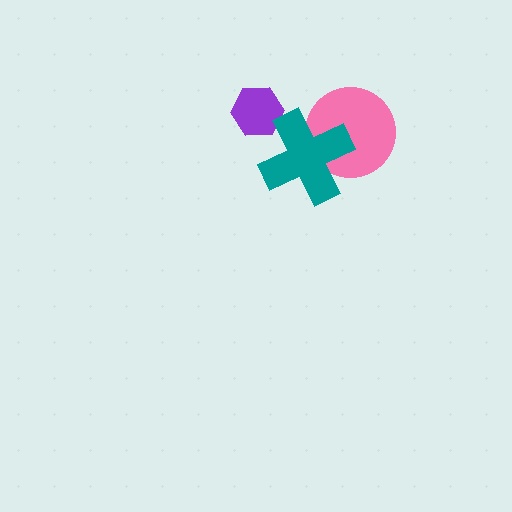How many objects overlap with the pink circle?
1 object overlaps with the pink circle.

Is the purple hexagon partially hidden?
Yes, it is partially covered by another shape.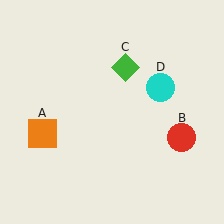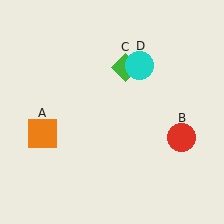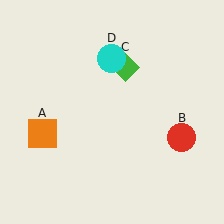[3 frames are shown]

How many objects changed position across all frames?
1 object changed position: cyan circle (object D).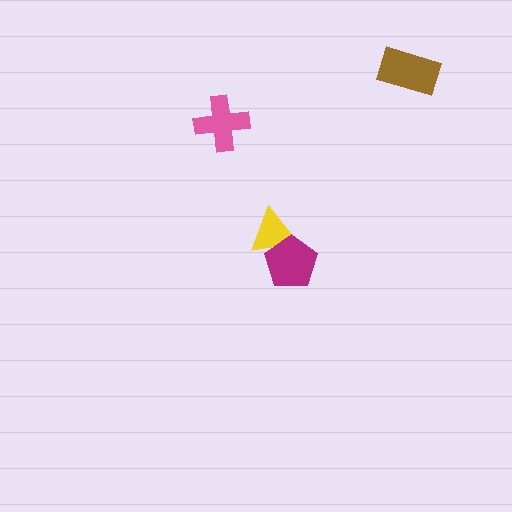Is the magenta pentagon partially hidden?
No, no other shape covers it.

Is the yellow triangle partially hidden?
Yes, it is partially covered by another shape.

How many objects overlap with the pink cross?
0 objects overlap with the pink cross.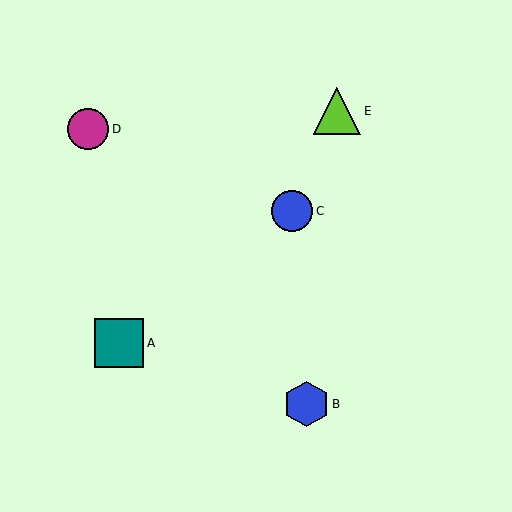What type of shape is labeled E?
Shape E is a lime triangle.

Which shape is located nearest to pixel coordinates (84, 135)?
The magenta circle (labeled D) at (88, 129) is nearest to that location.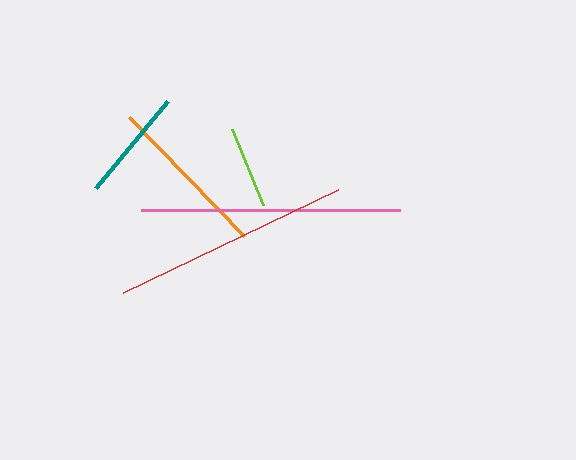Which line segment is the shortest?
The lime line is the shortest at approximately 82 pixels.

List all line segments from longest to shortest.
From longest to shortest: pink, red, orange, teal, lime.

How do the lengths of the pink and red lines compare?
The pink and red lines are approximately the same length.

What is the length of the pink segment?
The pink segment is approximately 259 pixels long.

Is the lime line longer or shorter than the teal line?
The teal line is longer than the lime line.